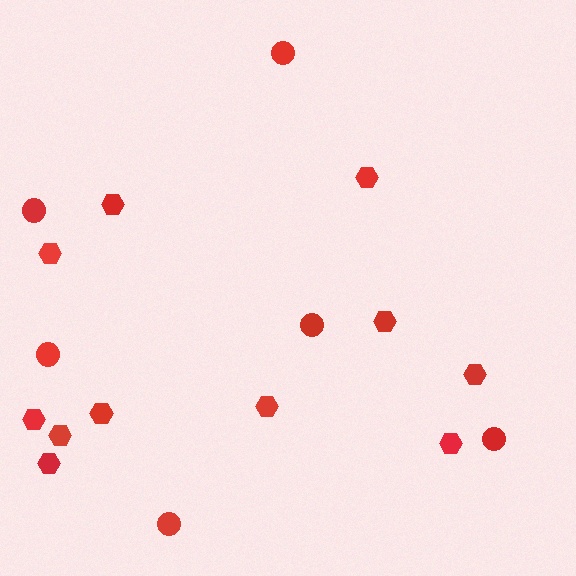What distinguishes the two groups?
There are 2 groups: one group of circles (6) and one group of hexagons (11).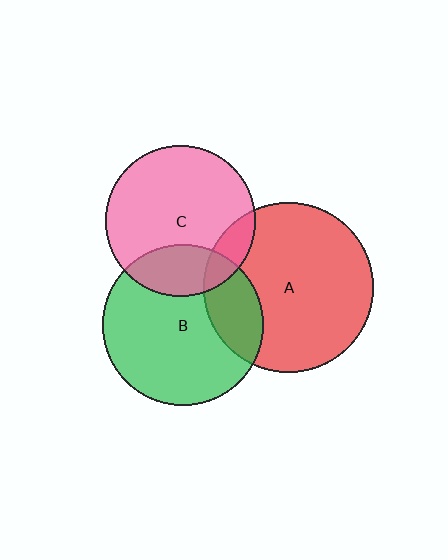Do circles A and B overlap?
Yes.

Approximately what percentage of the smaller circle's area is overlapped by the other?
Approximately 20%.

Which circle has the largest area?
Circle A (red).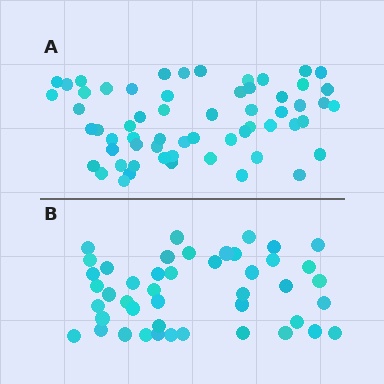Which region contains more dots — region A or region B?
Region A (the top region) has more dots.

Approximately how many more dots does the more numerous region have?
Region A has approximately 15 more dots than region B.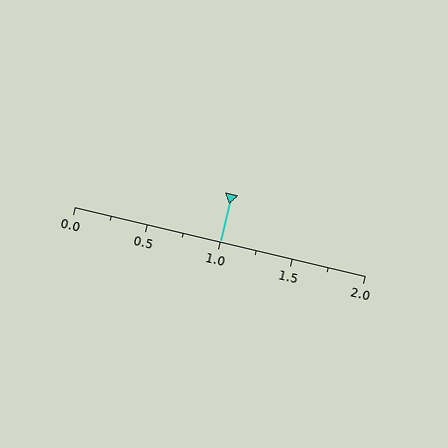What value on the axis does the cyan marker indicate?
The marker indicates approximately 1.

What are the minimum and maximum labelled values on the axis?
The axis runs from 0.0 to 2.0.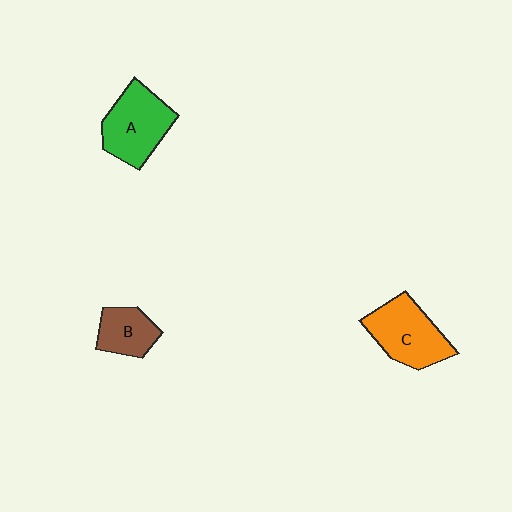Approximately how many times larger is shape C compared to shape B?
Approximately 1.6 times.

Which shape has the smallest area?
Shape B (brown).